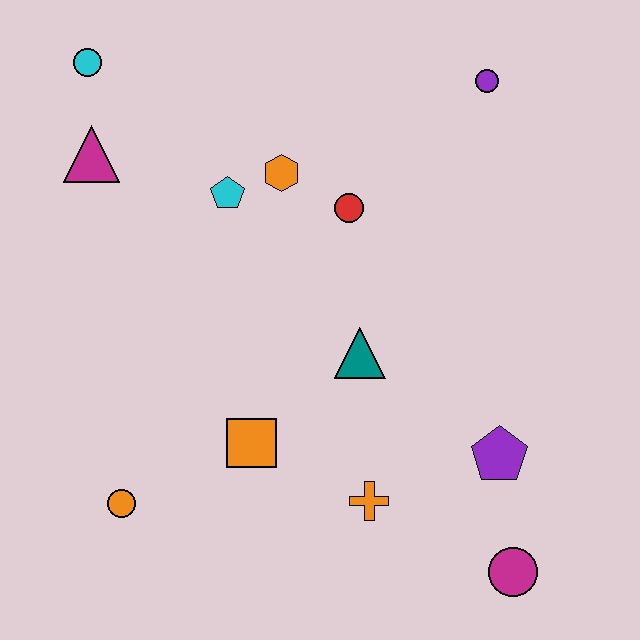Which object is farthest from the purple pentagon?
The cyan circle is farthest from the purple pentagon.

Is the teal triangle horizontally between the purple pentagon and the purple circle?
No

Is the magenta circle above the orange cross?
No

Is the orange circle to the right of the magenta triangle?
Yes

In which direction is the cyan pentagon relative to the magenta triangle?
The cyan pentagon is to the right of the magenta triangle.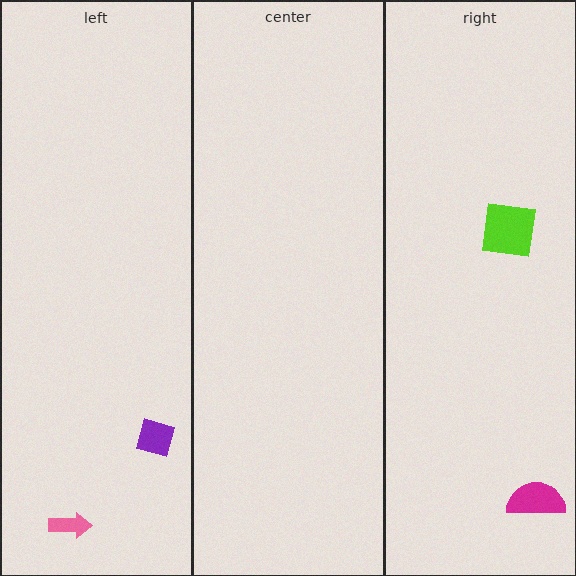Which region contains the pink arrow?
The left region.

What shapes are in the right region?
The lime square, the magenta semicircle.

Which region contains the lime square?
The right region.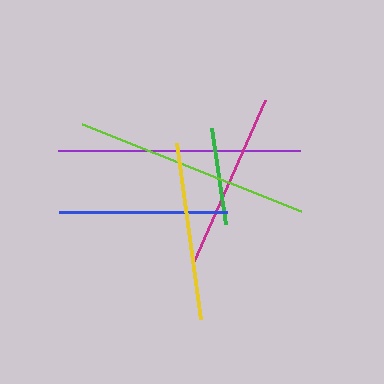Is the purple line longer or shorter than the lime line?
The purple line is longer than the lime line.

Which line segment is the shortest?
The green line is the shortest at approximately 96 pixels.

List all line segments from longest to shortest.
From longest to shortest: purple, lime, magenta, yellow, blue, green.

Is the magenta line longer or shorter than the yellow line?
The magenta line is longer than the yellow line.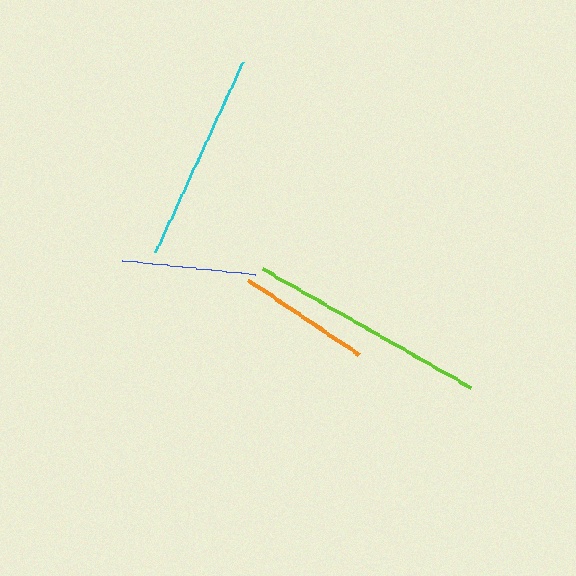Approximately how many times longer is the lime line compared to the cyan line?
The lime line is approximately 1.1 times the length of the cyan line.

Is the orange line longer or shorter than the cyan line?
The cyan line is longer than the orange line.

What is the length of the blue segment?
The blue segment is approximately 134 pixels long.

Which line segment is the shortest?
The orange line is the shortest at approximately 133 pixels.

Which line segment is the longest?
The lime line is the longest at approximately 240 pixels.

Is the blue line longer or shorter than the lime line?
The lime line is longer than the blue line.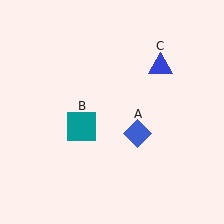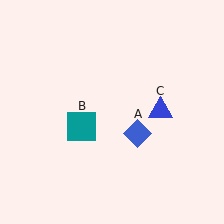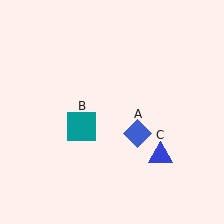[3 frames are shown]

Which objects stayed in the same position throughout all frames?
Blue diamond (object A) and teal square (object B) remained stationary.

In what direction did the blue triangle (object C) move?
The blue triangle (object C) moved down.